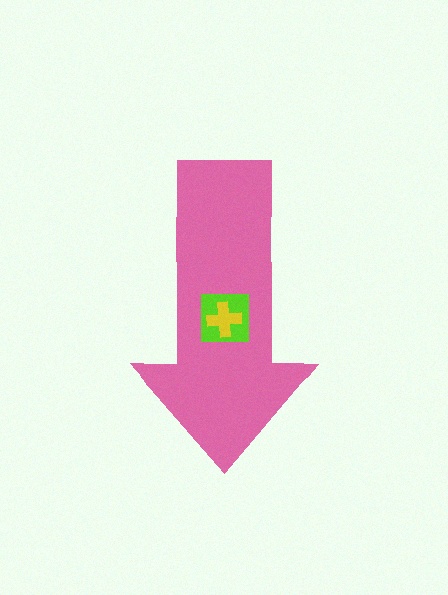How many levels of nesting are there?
3.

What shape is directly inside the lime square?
The yellow cross.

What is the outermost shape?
The pink arrow.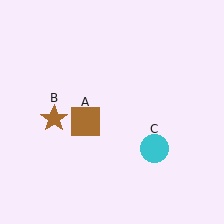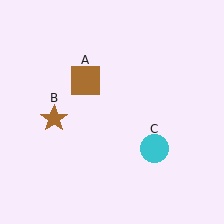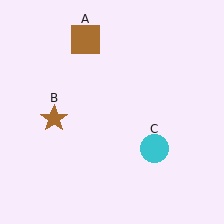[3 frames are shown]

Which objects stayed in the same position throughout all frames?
Brown star (object B) and cyan circle (object C) remained stationary.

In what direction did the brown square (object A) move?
The brown square (object A) moved up.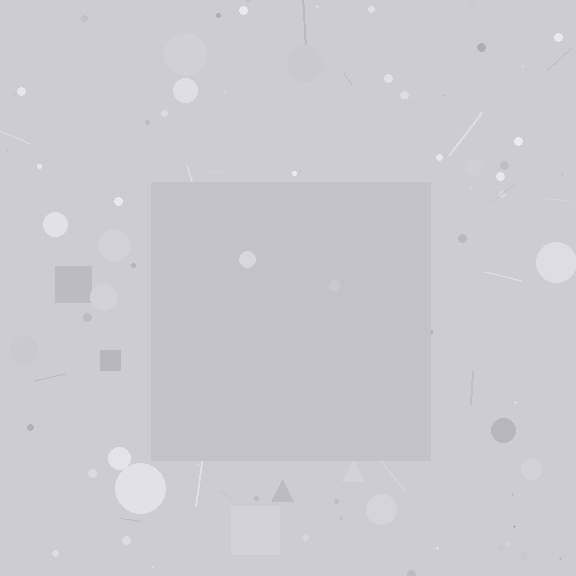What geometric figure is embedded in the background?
A square is embedded in the background.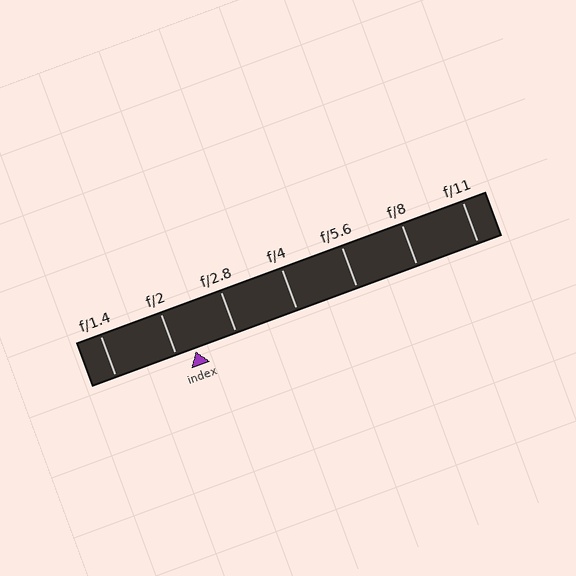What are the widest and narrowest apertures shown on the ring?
The widest aperture shown is f/1.4 and the narrowest is f/11.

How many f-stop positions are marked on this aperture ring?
There are 7 f-stop positions marked.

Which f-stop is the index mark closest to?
The index mark is closest to f/2.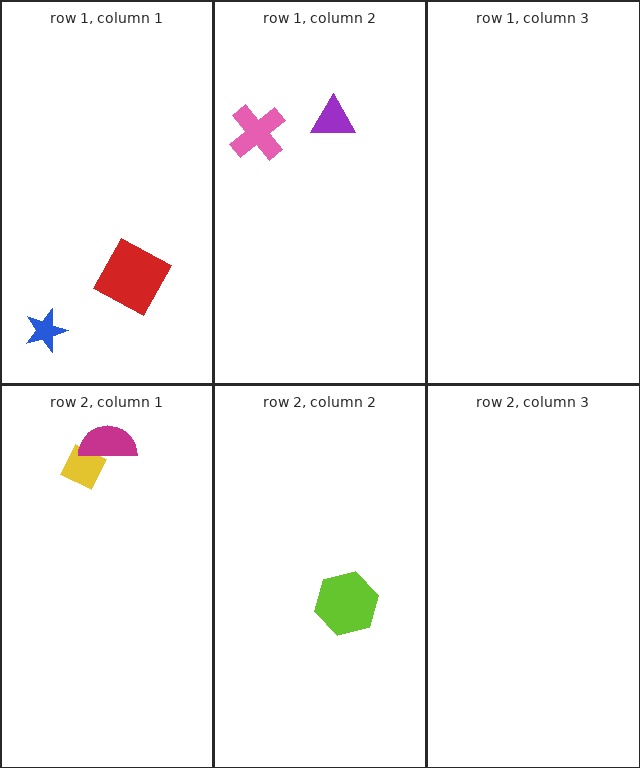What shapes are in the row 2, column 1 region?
The yellow diamond, the magenta semicircle.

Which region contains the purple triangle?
The row 1, column 2 region.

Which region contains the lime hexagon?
The row 2, column 2 region.